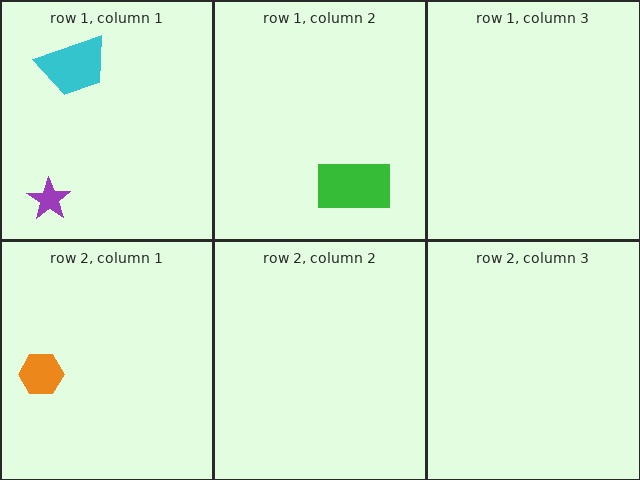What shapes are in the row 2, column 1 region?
The orange hexagon.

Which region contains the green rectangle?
The row 1, column 2 region.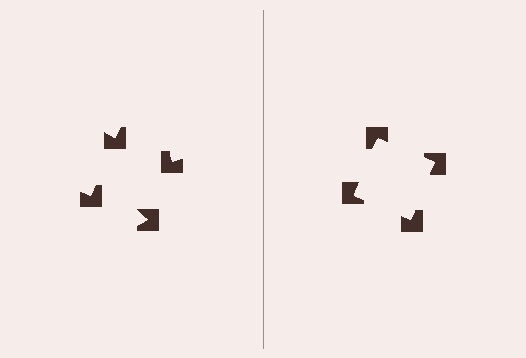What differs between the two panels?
The notched squares are positioned identically on both sides; only the wedge orientations differ. On the right they align to a square; on the left they are misaligned.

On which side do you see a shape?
An illusory square appears on the right side. On the left side the wedge cuts are rotated, so no coherent shape forms.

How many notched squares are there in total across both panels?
8 — 4 on each side.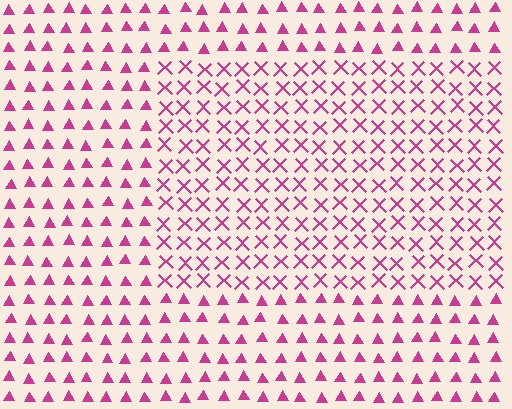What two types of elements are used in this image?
The image uses X marks inside the rectangle region and triangles outside it.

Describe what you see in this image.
The image is filled with small magenta elements arranged in a uniform grid. A rectangle-shaped region contains X marks, while the surrounding area contains triangles. The boundary is defined purely by the change in element shape.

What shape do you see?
I see a rectangle.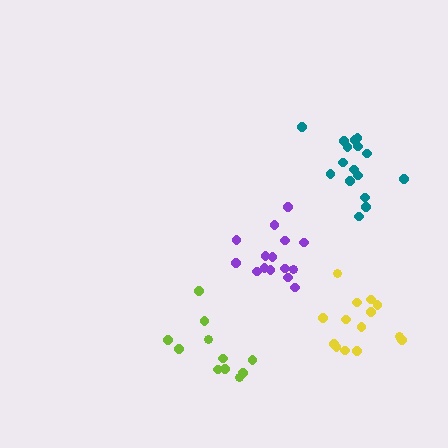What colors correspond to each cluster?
The clusters are colored: teal, lime, purple, yellow.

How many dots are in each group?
Group 1: 16 dots, Group 2: 11 dots, Group 3: 15 dots, Group 4: 14 dots (56 total).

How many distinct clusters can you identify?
There are 4 distinct clusters.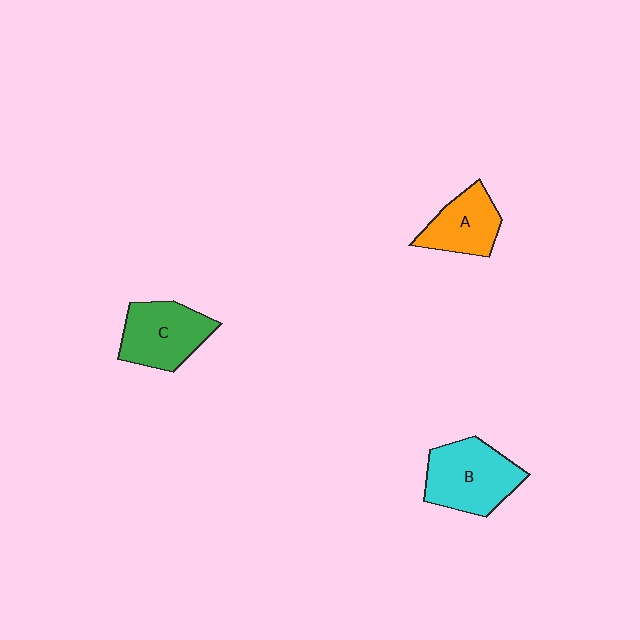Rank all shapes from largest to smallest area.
From largest to smallest: B (cyan), C (green), A (orange).